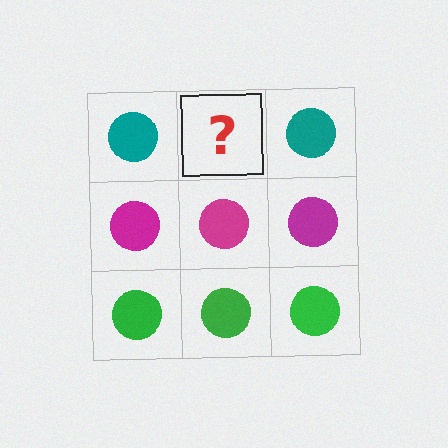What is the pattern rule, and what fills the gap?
The rule is that each row has a consistent color. The gap should be filled with a teal circle.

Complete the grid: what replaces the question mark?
The question mark should be replaced with a teal circle.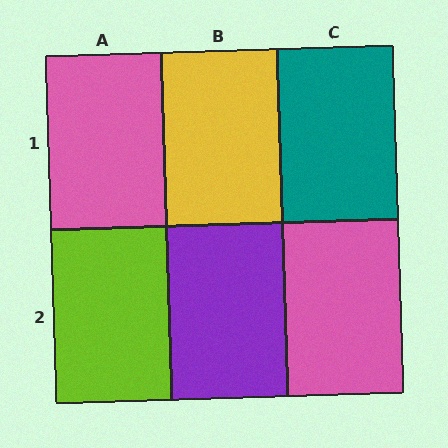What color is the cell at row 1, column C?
Teal.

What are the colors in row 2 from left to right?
Lime, purple, pink.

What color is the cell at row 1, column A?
Pink.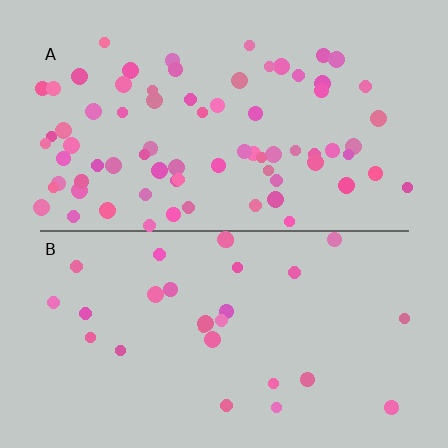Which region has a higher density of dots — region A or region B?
A (the top).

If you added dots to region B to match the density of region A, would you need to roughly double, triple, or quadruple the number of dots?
Approximately triple.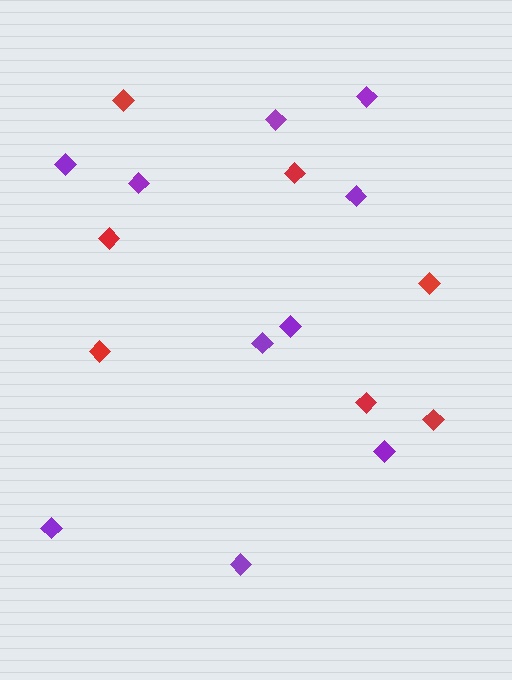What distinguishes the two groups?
There are 2 groups: one group of red diamonds (7) and one group of purple diamonds (10).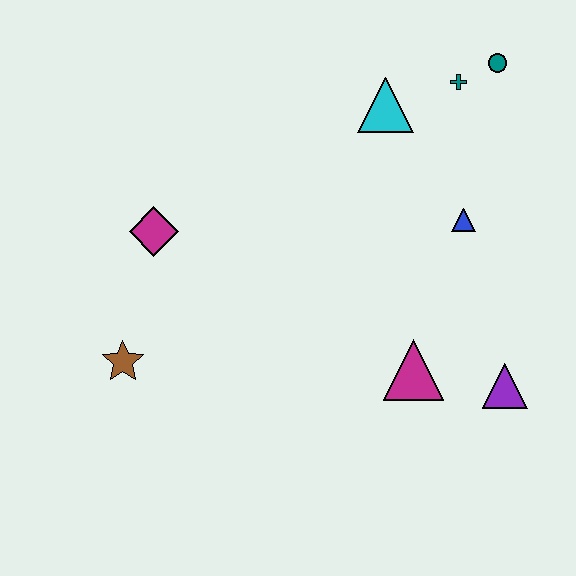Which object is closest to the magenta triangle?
The purple triangle is closest to the magenta triangle.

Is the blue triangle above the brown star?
Yes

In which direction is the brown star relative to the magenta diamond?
The brown star is below the magenta diamond.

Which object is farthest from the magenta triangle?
The teal circle is farthest from the magenta triangle.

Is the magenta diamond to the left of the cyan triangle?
Yes